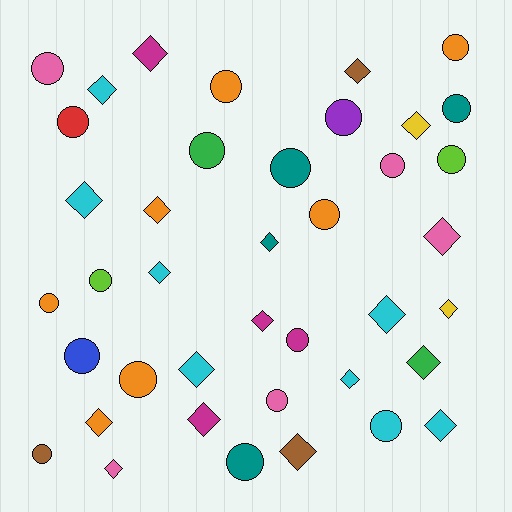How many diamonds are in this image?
There are 20 diamonds.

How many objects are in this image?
There are 40 objects.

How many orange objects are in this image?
There are 7 orange objects.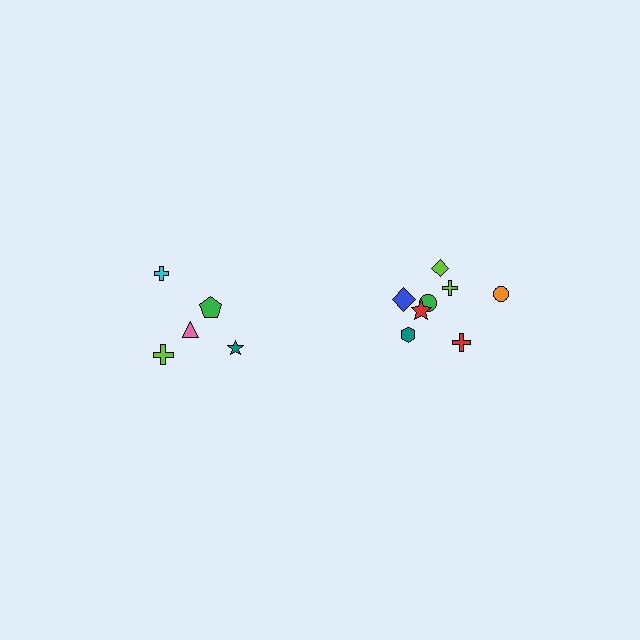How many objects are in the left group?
There are 5 objects.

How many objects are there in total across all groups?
There are 13 objects.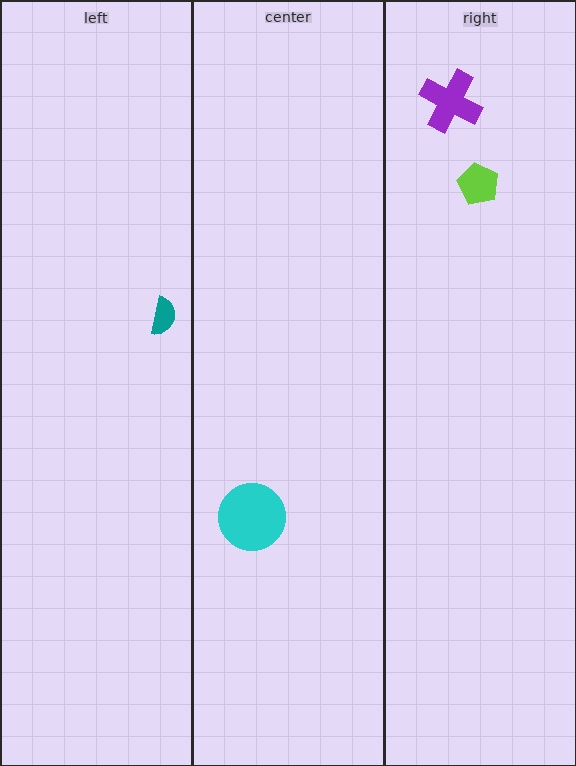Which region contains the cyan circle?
The center region.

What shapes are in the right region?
The lime pentagon, the purple cross.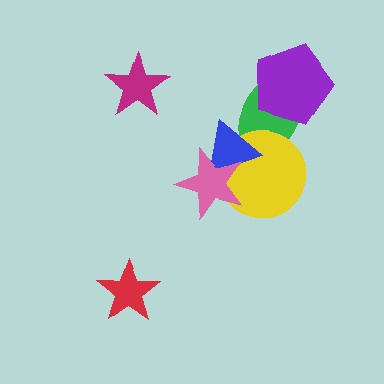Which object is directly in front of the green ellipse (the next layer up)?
The purple pentagon is directly in front of the green ellipse.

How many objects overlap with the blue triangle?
3 objects overlap with the blue triangle.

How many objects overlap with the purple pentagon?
1 object overlaps with the purple pentagon.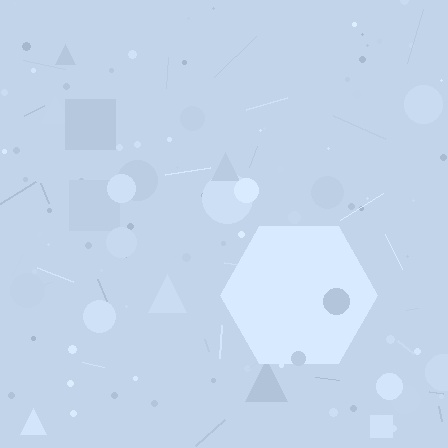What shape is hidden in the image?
A hexagon is hidden in the image.